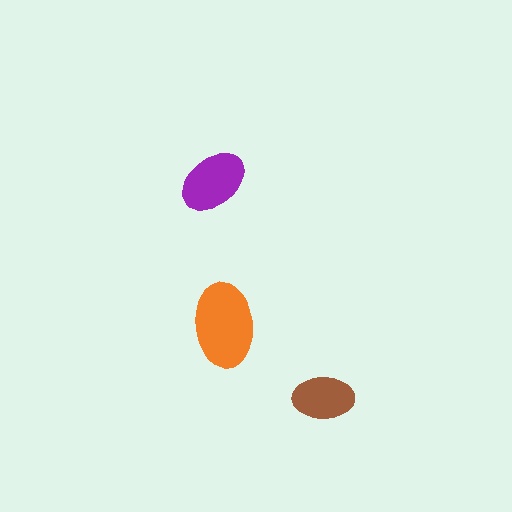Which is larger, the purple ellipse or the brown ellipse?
The purple one.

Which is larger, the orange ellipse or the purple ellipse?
The orange one.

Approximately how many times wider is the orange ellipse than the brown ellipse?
About 1.5 times wider.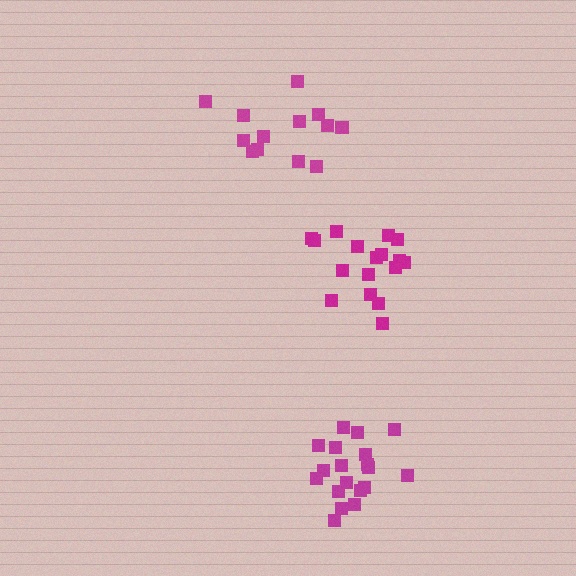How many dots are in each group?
Group 1: 17 dots, Group 2: 13 dots, Group 3: 19 dots (49 total).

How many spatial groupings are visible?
There are 3 spatial groupings.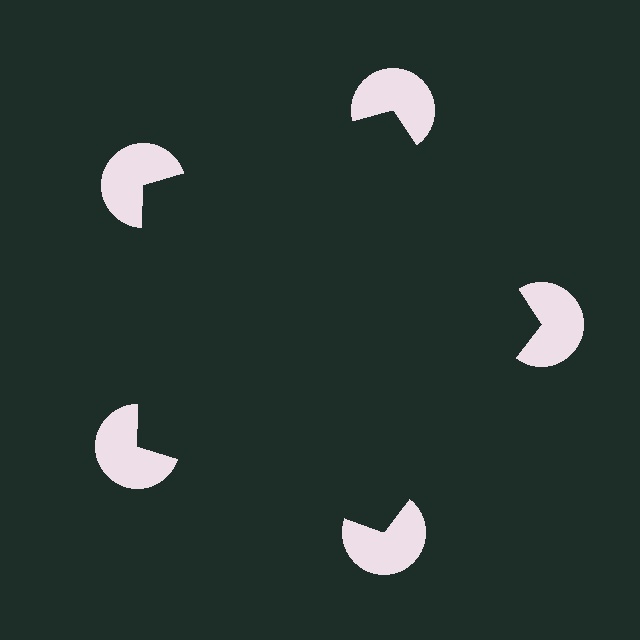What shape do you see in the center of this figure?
An illusory pentagon — its edges are inferred from the aligned wedge cuts in the pac-man discs, not physically drawn.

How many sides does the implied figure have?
5 sides.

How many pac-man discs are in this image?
There are 5 — one at each vertex of the illusory pentagon.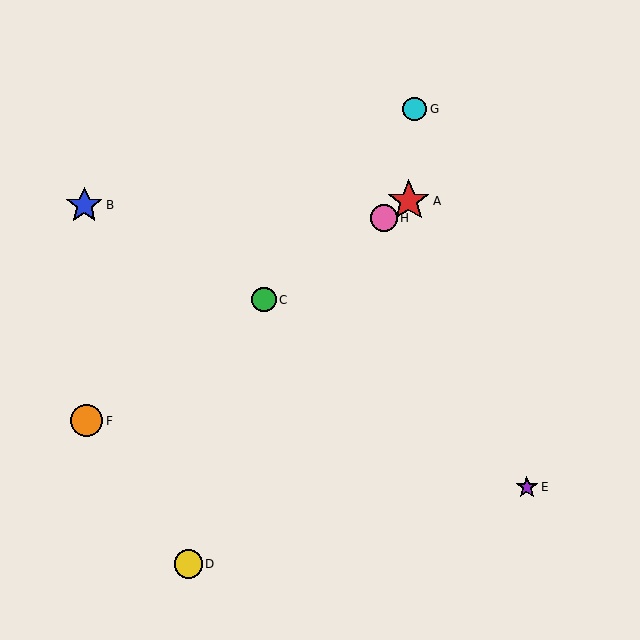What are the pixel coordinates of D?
Object D is at (188, 564).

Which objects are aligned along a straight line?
Objects A, C, F, H are aligned along a straight line.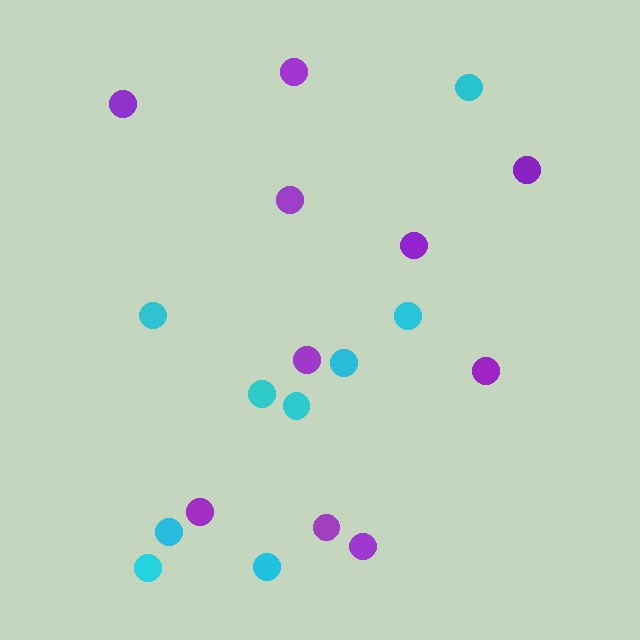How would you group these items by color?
There are 2 groups: one group of purple circles (10) and one group of cyan circles (9).